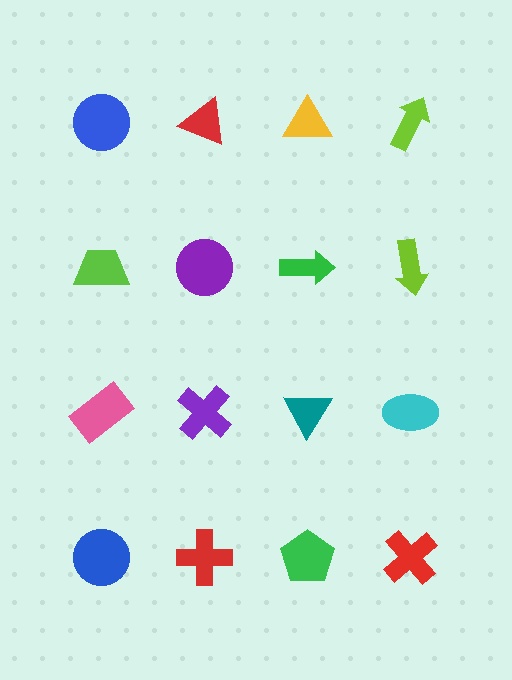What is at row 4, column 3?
A green pentagon.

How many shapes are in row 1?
4 shapes.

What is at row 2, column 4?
A lime arrow.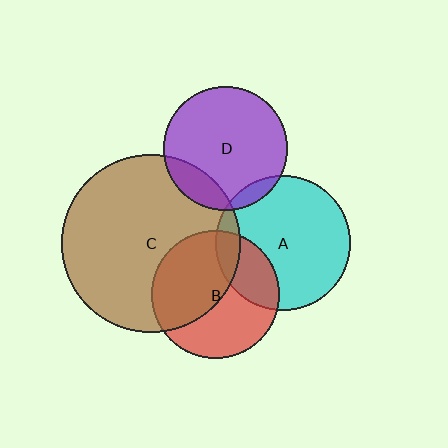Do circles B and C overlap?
Yes.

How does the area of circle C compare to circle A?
Approximately 1.7 times.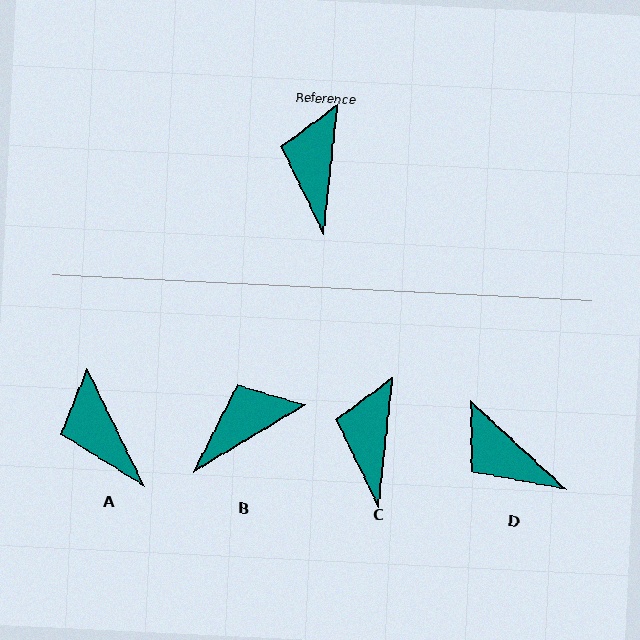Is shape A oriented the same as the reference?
No, it is off by about 32 degrees.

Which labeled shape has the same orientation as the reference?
C.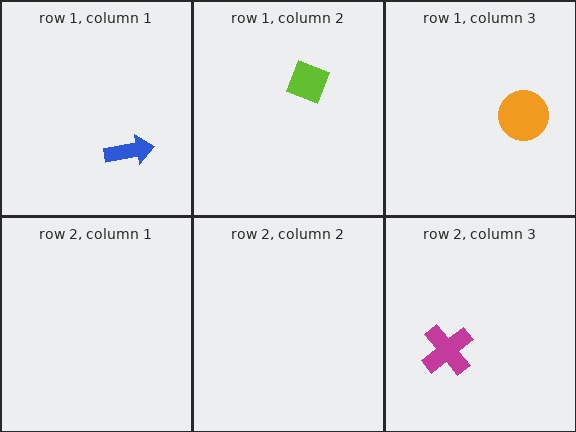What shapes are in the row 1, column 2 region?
The lime diamond.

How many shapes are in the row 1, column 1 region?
1.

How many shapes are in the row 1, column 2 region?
1.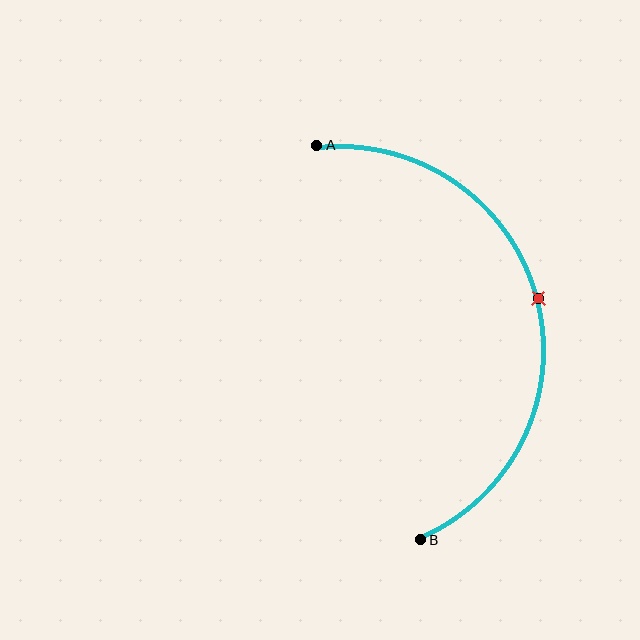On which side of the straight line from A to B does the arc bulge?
The arc bulges to the right of the straight line connecting A and B.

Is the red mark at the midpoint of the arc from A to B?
Yes. The red mark lies on the arc at equal arc-length from both A and B — it is the arc midpoint.